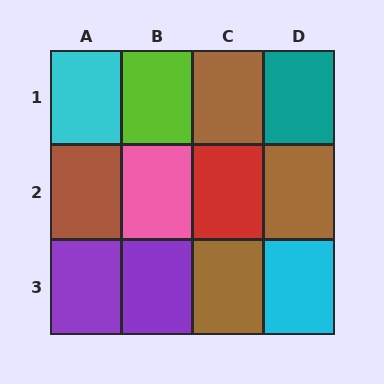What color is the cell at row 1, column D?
Teal.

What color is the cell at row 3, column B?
Purple.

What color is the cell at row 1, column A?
Cyan.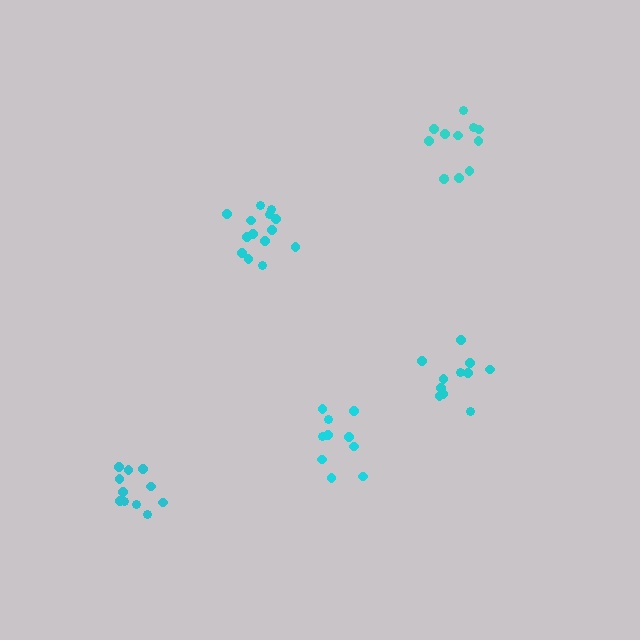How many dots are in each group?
Group 1: 14 dots, Group 2: 11 dots, Group 3: 11 dots, Group 4: 12 dots, Group 5: 10 dots (58 total).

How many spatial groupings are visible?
There are 5 spatial groupings.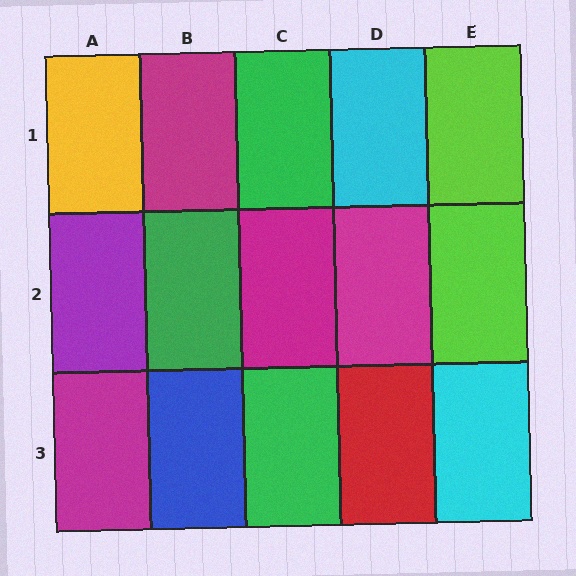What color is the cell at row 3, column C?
Green.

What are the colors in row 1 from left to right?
Yellow, magenta, green, cyan, lime.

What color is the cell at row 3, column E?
Cyan.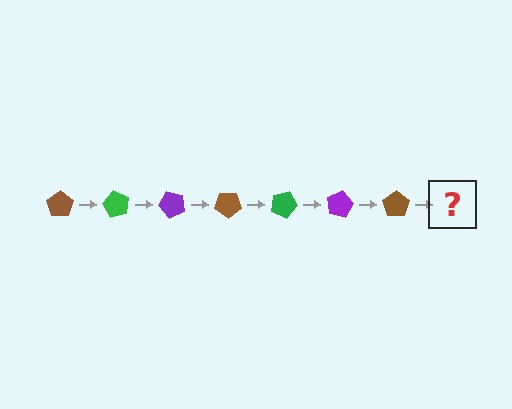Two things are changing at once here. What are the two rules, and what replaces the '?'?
The two rules are that it rotates 60 degrees each step and the color cycles through brown, green, and purple. The '?' should be a green pentagon, rotated 420 degrees from the start.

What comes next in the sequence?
The next element should be a green pentagon, rotated 420 degrees from the start.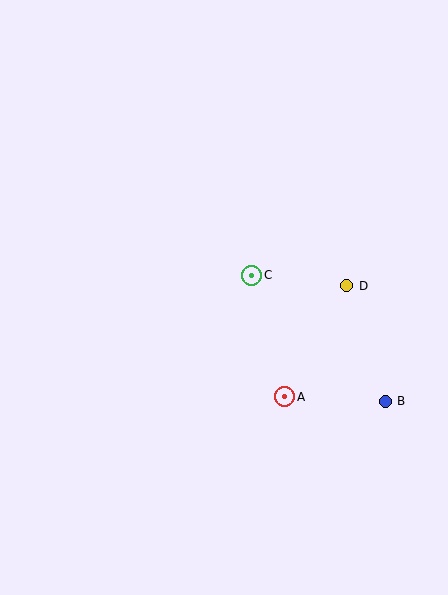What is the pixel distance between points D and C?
The distance between D and C is 96 pixels.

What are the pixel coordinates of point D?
Point D is at (347, 286).